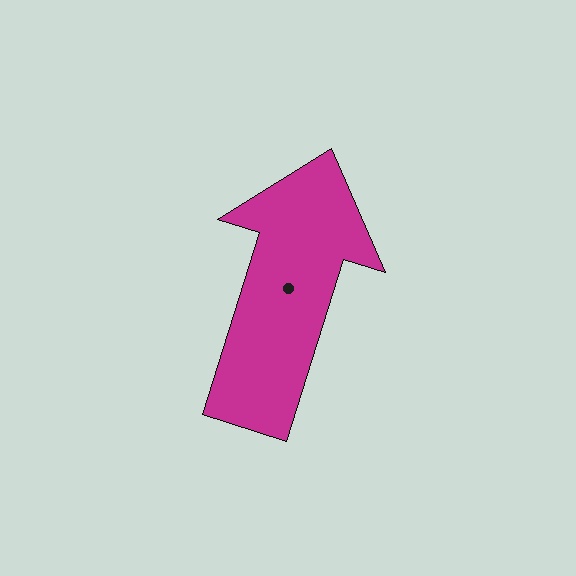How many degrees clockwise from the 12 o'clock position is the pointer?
Approximately 17 degrees.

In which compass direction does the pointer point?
North.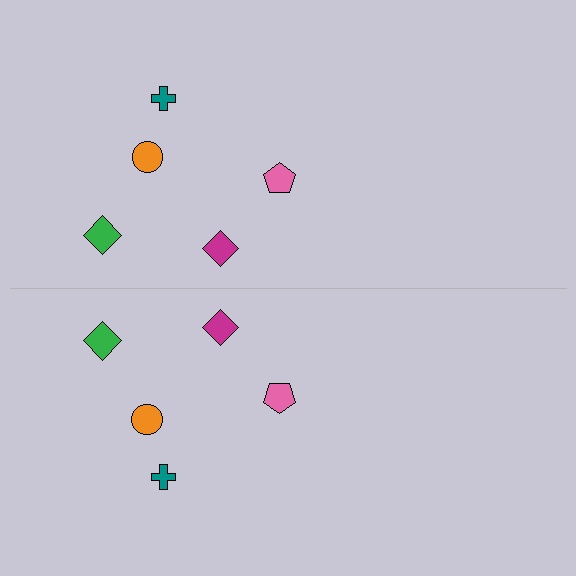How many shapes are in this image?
There are 10 shapes in this image.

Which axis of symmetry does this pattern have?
The pattern has a horizontal axis of symmetry running through the center of the image.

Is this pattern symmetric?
Yes, this pattern has bilateral (reflection) symmetry.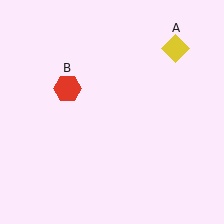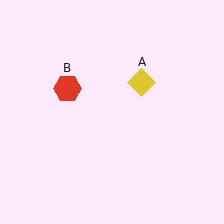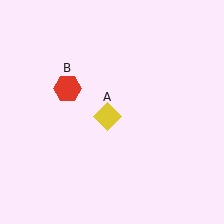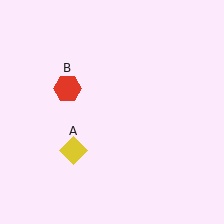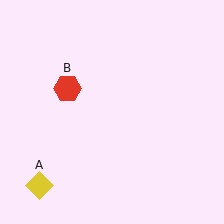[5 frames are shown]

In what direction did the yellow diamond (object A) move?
The yellow diamond (object A) moved down and to the left.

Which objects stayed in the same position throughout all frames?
Red hexagon (object B) remained stationary.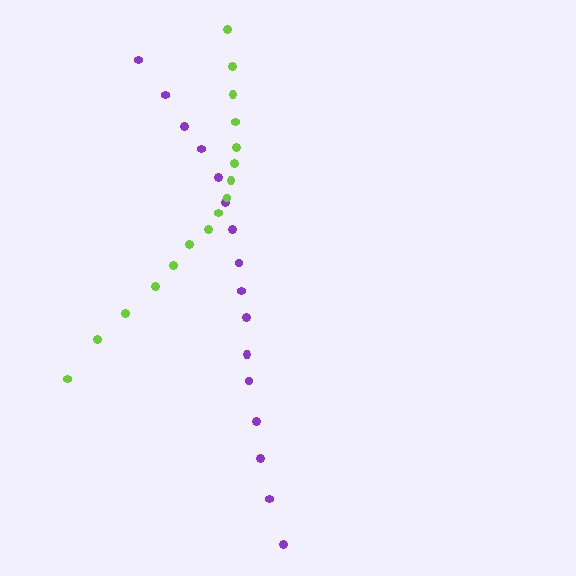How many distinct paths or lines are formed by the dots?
There are 2 distinct paths.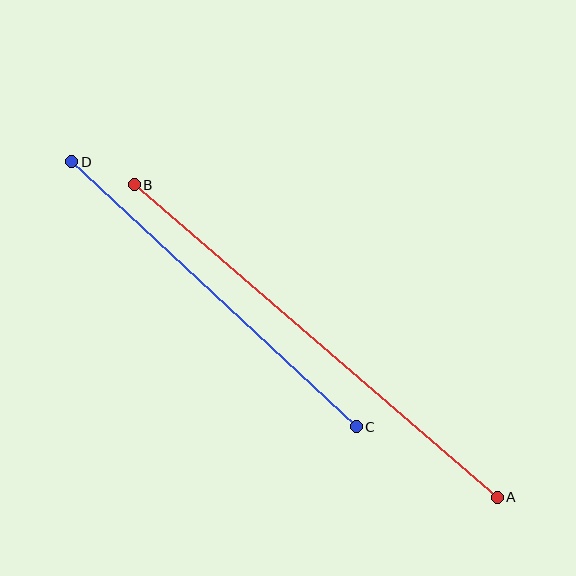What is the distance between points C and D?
The distance is approximately 389 pixels.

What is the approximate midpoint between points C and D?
The midpoint is at approximately (214, 294) pixels.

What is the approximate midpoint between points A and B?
The midpoint is at approximately (316, 341) pixels.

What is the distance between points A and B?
The distance is approximately 479 pixels.